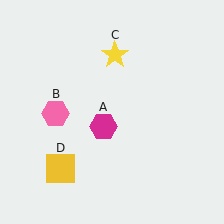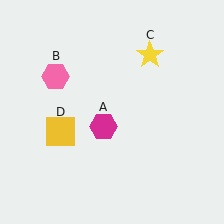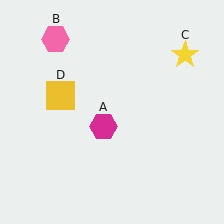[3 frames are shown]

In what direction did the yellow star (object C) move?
The yellow star (object C) moved right.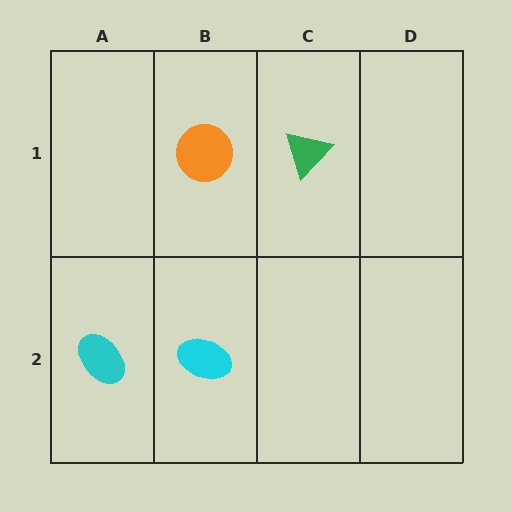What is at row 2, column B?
A cyan ellipse.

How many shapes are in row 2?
2 shapes.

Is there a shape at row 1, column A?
No, that cell is empty.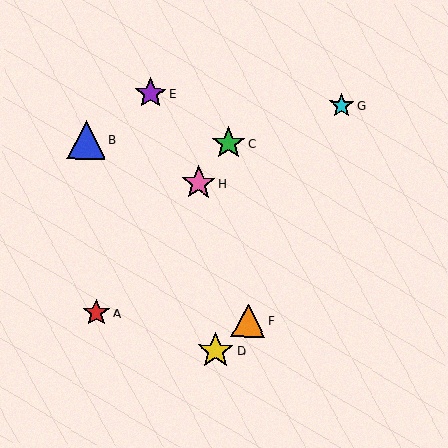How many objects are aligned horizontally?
2 objects (B, C) are aligned horizontally.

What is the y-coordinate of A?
Object A is at y≈313.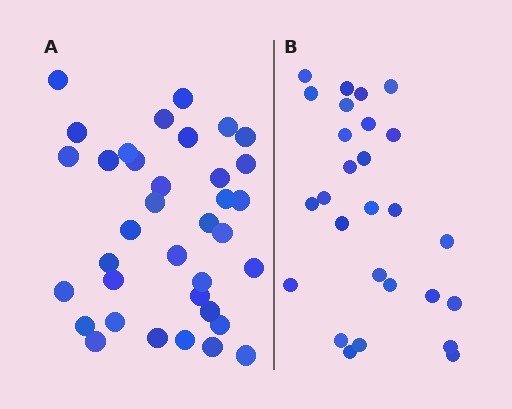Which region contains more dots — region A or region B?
Region A (the left region) has more dots.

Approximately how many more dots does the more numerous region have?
Region A has roughly 8 or so more dots than region B.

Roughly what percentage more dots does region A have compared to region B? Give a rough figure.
About 35% more.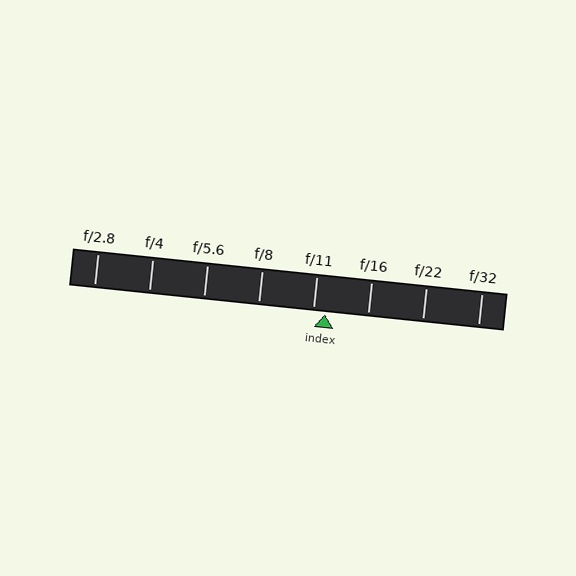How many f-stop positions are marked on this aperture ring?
There are 8 f-stop positions marked.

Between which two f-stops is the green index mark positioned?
The index mark is between f/11 and f/16.